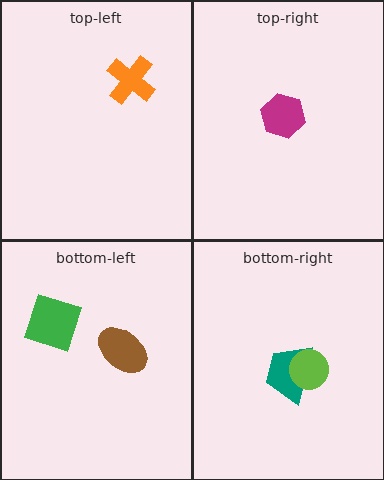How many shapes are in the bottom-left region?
2.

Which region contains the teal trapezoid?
The bottom-right region.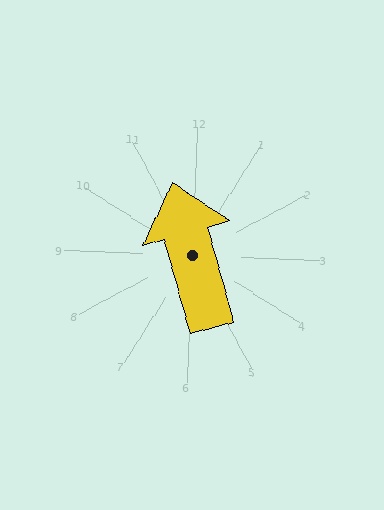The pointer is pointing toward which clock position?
Roughly 11 o'clock.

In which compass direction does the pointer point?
North.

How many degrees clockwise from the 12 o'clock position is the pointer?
Approximately 342 degrees.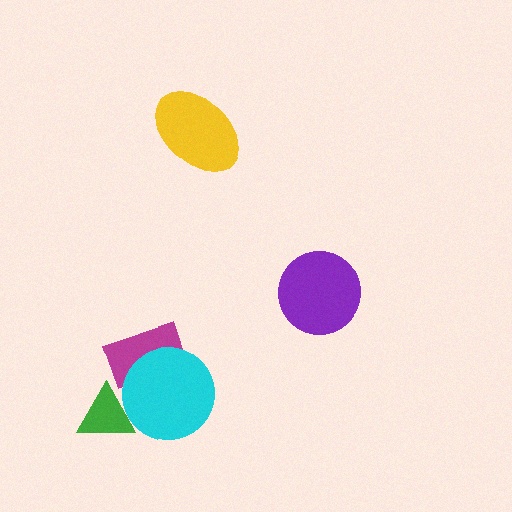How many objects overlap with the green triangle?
1 object overlaps with the green triangle.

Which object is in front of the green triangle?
The cyan circle is in front of the green triangle.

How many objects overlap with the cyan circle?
2 objects overlap with the cyan circle.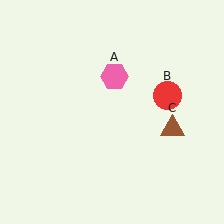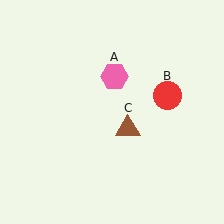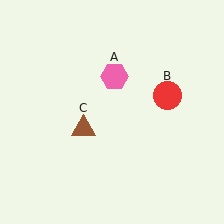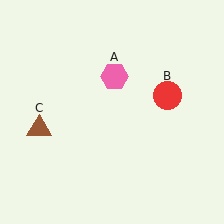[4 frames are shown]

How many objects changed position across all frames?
1 object changed position: brown triangle (object C).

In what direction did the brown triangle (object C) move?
The brown triangle (object C) moved left.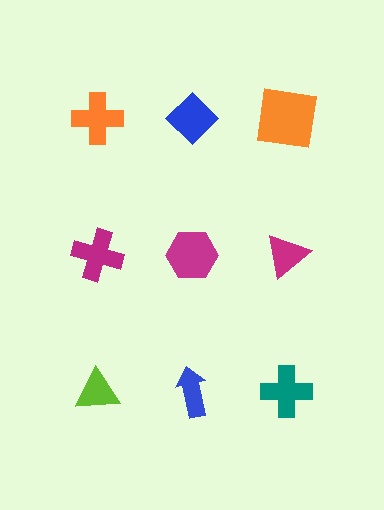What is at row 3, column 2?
A blue arrow.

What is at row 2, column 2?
A magenta hexagon.